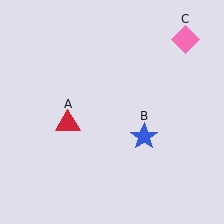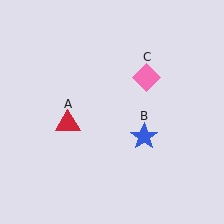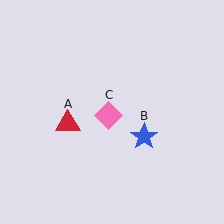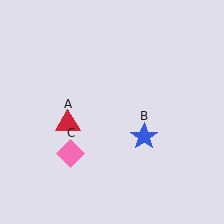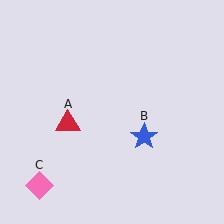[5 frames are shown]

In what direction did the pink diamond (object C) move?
The pink diamond (object C) moved down and to the left.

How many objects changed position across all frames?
1 object changed position: pink diamond (object C).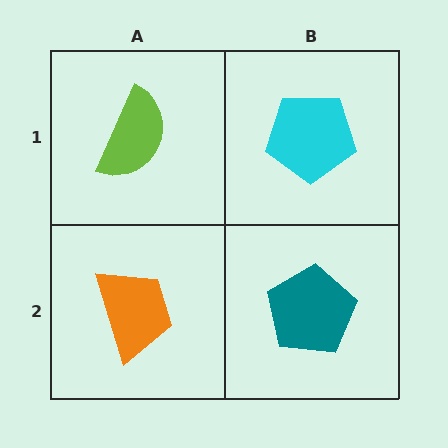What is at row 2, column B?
A teal pentagon.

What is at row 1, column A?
A lime semicircle.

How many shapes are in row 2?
2 shapes.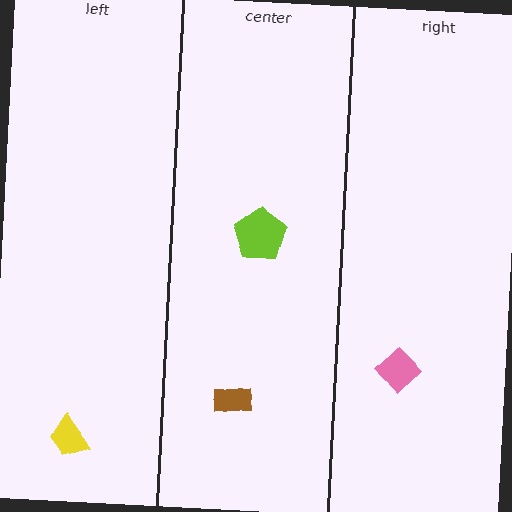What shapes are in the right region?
The pink diamond.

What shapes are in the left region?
The yellow trapezoid.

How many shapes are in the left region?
1.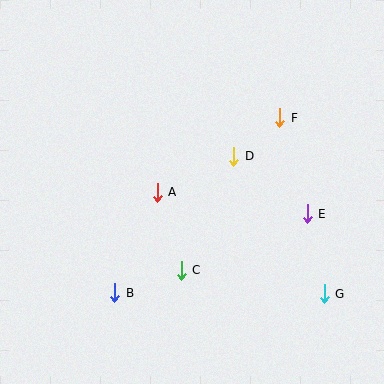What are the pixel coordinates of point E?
Point E is at (307, 214).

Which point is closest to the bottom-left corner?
Point B is closest to the bottom-left corner.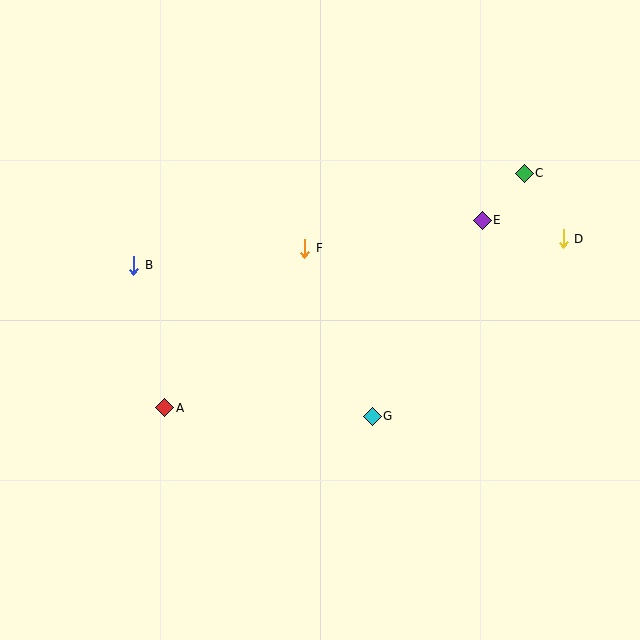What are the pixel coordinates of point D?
Point D is at (563, 239).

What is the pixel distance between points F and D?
The distance between F and D is 258 pixels.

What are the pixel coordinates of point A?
Point A is at (165, 408).